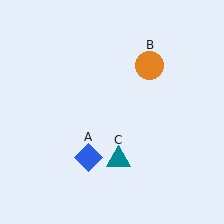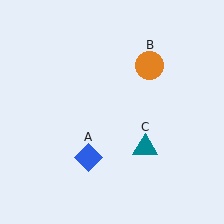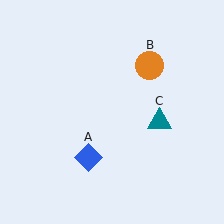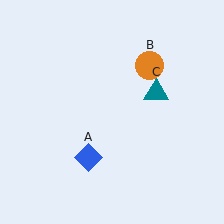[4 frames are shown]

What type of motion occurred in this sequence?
The teal triangle (object C) rotated counterclockwise around the center of the scene.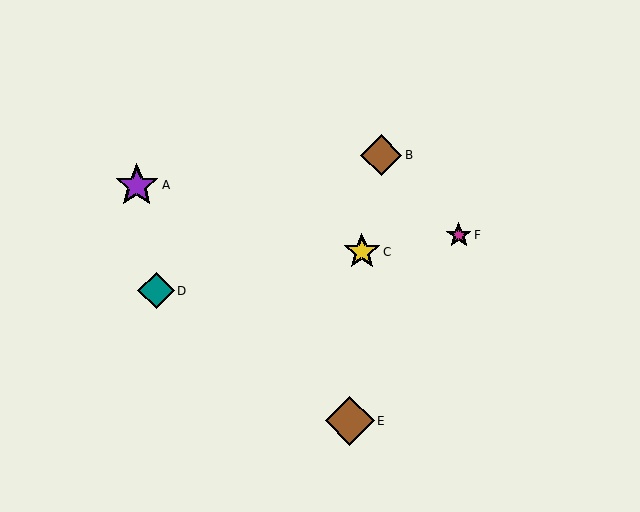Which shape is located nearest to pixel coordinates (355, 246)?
The yellow star (labeled C) at (362, 252) is nearest to that location.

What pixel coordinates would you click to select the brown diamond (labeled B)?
Click at (381, 155) to select the brown diamond B.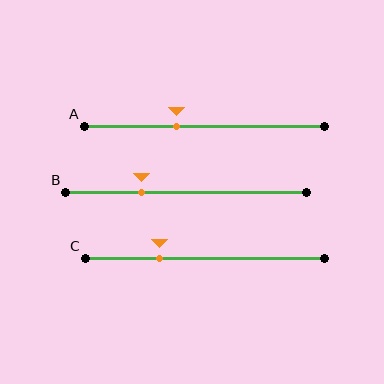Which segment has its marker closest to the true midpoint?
Segment A has its marker closest to the true midpoint.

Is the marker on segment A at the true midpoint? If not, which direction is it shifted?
No, the marker on segment A is shifted to the left by about 12% of the segment length.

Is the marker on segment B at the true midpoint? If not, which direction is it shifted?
No, the marker on segment B is shifted to the left by about 19% of the segment length.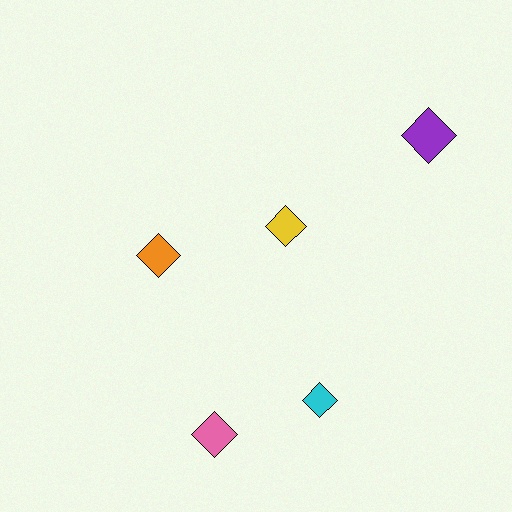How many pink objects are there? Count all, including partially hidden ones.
There is 1 pink object.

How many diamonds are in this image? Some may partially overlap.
There are 5 diamonds.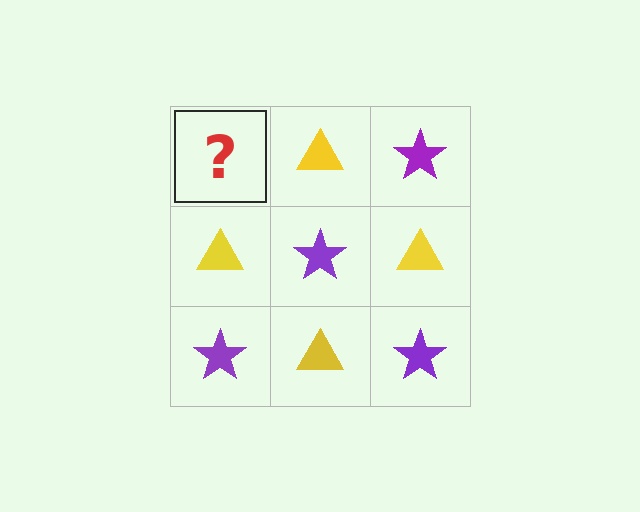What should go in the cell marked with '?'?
The missing cell should contain a purple star.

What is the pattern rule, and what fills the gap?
The rule is that it alternates purple star and yellow triangle in a checkerboard pattern. The gap should be filled with a purple star.